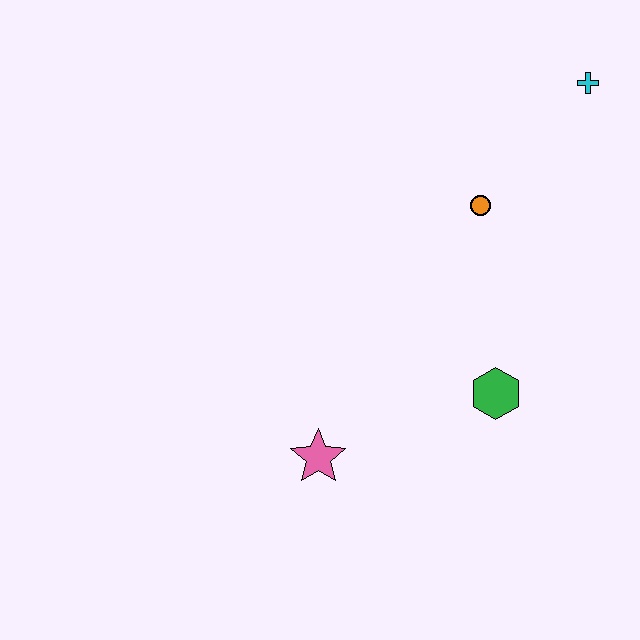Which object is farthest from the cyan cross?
The pink star is farthest from the cyan cross.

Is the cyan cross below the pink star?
No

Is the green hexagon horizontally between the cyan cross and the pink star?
Yes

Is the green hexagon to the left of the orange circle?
No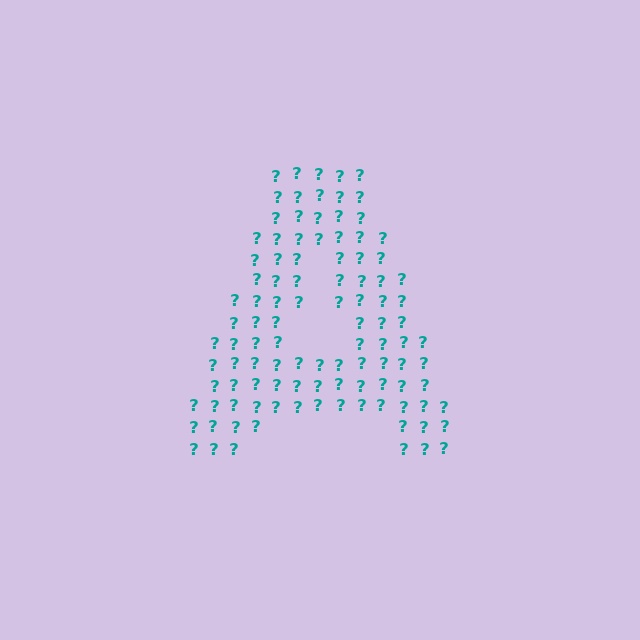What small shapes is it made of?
It is made of small question marks.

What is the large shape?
The large shape is the letter A.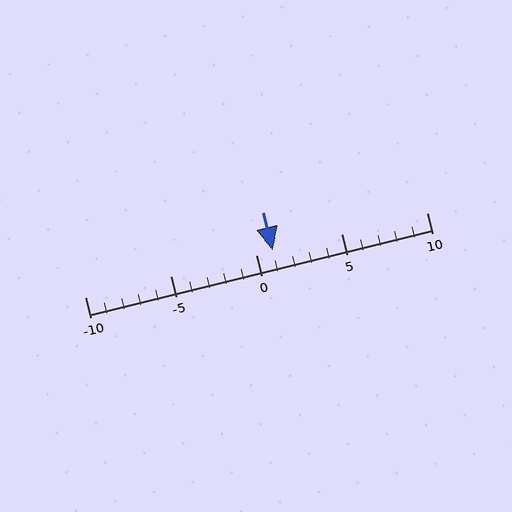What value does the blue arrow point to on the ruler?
The blue arrow points to approximately 1.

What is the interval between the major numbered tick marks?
The major tick marks are spaced 5 units apart.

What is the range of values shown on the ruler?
The ruler shows values from -10 to 10.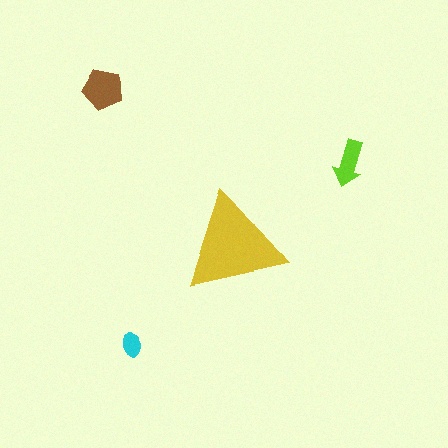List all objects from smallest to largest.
The cyan ellipse, the lime arrow, the brown pentagon, the yellow triangle.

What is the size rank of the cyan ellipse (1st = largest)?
4th.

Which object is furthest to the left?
The brown pentagon is leftmost.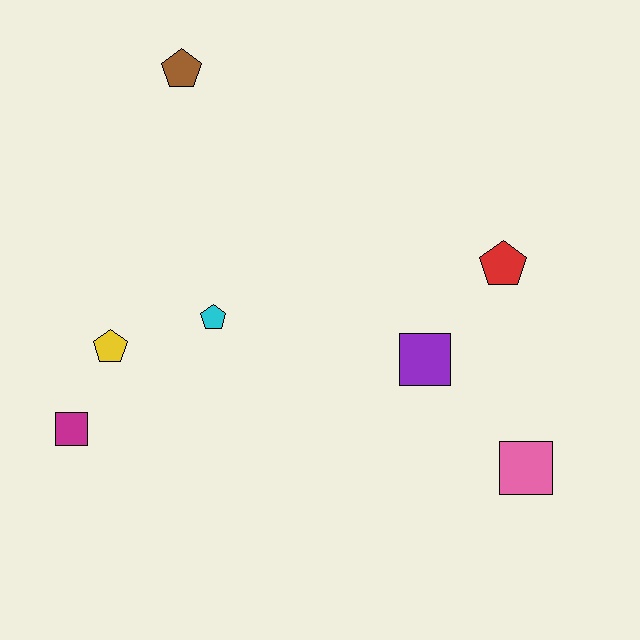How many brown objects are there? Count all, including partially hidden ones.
There is 1 brown object.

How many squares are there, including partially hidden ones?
There are 3 squares.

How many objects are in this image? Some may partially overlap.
There are 7 objects.